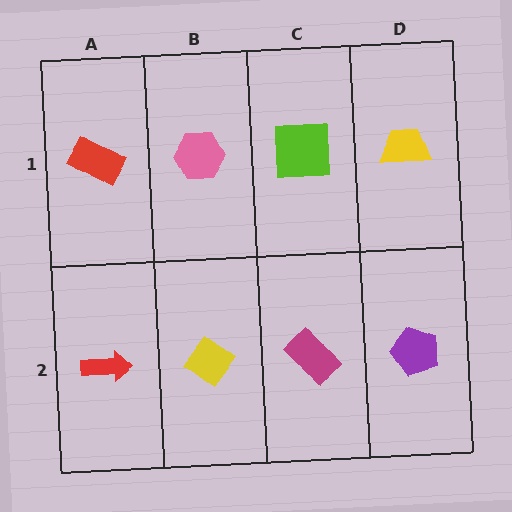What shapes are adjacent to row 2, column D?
A yellow trapezoid (row 1, column D), a magenta rectangle (row 2, column C).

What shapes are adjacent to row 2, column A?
A red rectangle (row 1, column A), a yellow diamond (row 2, column B).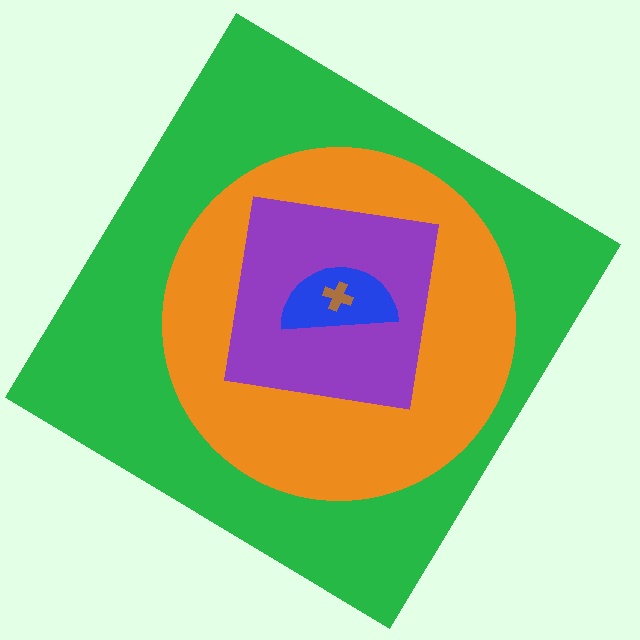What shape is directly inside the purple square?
The blue semicircle.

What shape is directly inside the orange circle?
The purple square.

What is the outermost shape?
The green diamond.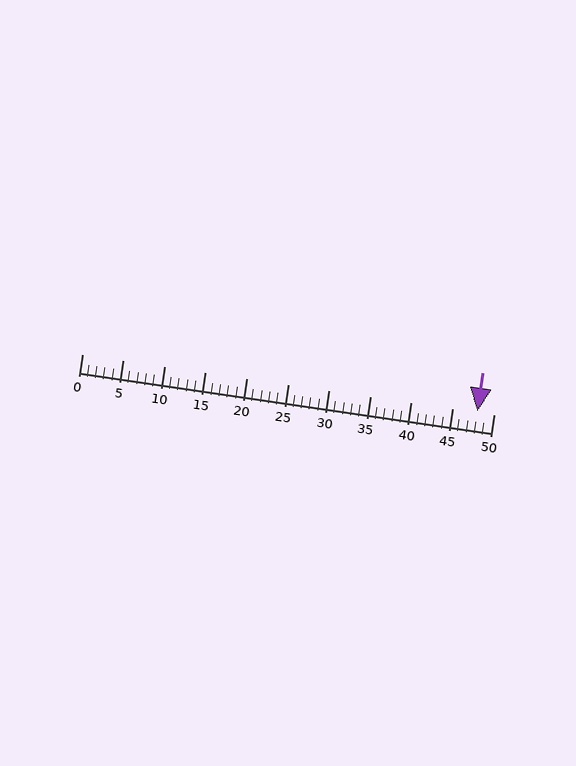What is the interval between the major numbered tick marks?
The major tick marks are spaced 5 units apart.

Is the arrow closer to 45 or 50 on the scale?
The arrow is closer to 50.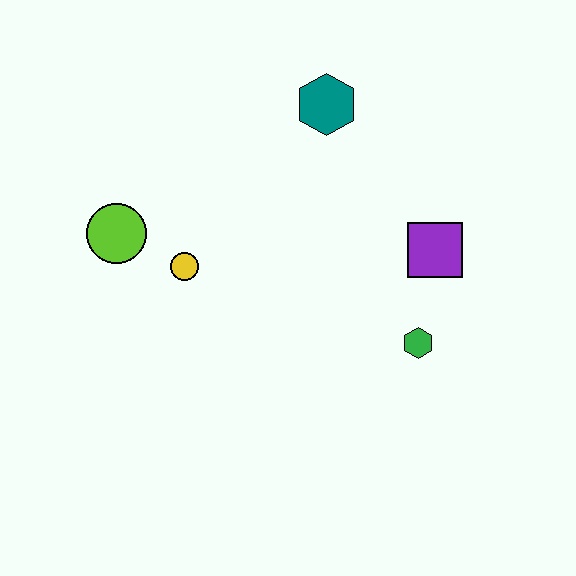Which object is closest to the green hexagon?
The purple square is closest to the green hexagon.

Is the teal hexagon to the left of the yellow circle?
No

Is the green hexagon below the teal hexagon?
Yes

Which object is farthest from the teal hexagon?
The green hexagon is farthest from the teal hexagon.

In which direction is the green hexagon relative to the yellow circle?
The green hexagon is to the right of the yellow circle.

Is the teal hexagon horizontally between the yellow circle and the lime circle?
No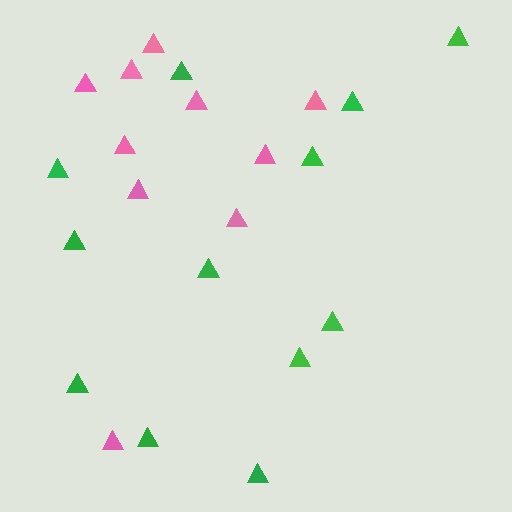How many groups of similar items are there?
There are 2 groups: one group of pink triangles (10) and one group of green triangles (12).